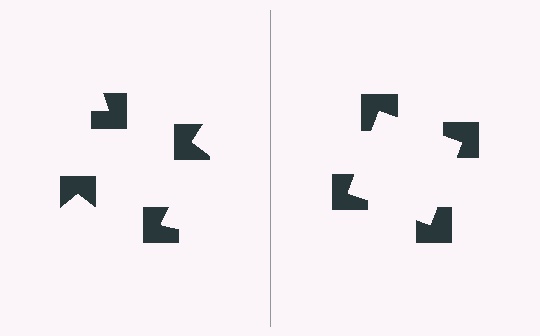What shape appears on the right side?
An illusory square.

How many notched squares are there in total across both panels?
8 — 4 on each side.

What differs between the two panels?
The notched squares are positioned identically on both sides; only the wedge orientations differ. On the right they align to a square; on the left they are misaligned.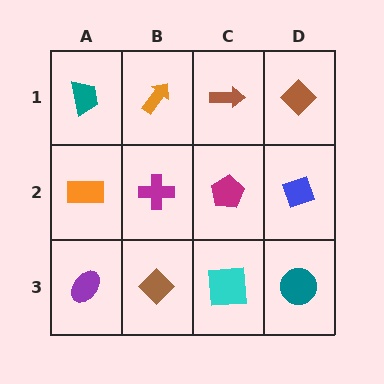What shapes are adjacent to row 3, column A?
An orange rectangle (row 2, column A), a brown diamond (row 3, column B).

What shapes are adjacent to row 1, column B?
A magenta cross (row 2, column B), a teal trapezoid (row 1, column A), a brown arrow (row 1, column C).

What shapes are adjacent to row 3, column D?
A blue diamond (row 2, column D), a cyan square (row 3, column C).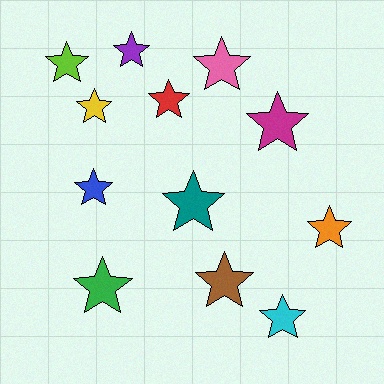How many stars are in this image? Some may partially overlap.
There are 12 stars.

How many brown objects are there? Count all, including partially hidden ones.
There is 1 brown object.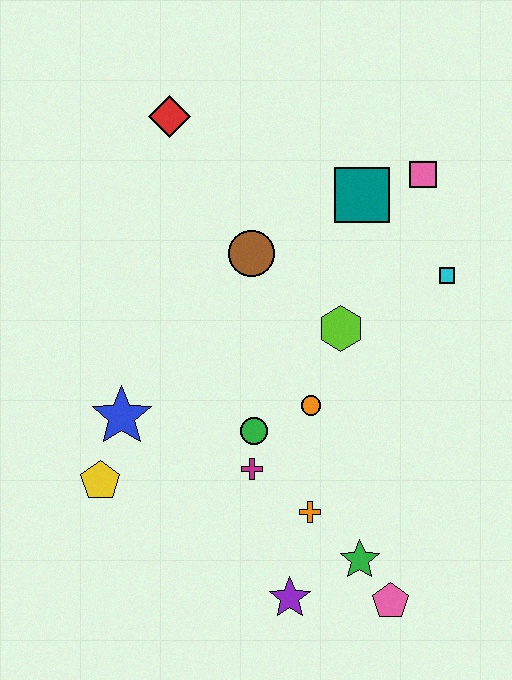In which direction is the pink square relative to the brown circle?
The pink square is to the right of the brown circle.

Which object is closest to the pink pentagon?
The green star is closest to the pink pentagon.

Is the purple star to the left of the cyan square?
Yes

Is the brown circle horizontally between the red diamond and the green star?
Yes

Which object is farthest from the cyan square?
The yellow pentagon is farthest from the cyan square.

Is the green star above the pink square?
No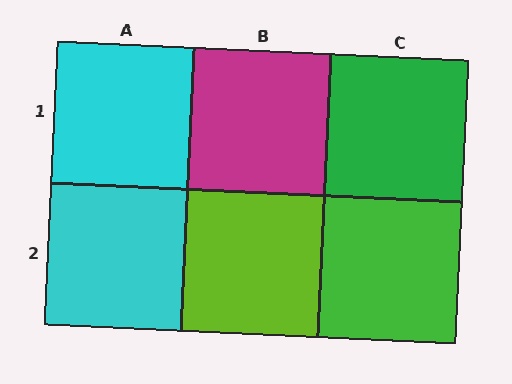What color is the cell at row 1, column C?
Green.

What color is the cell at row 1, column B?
Magenta.